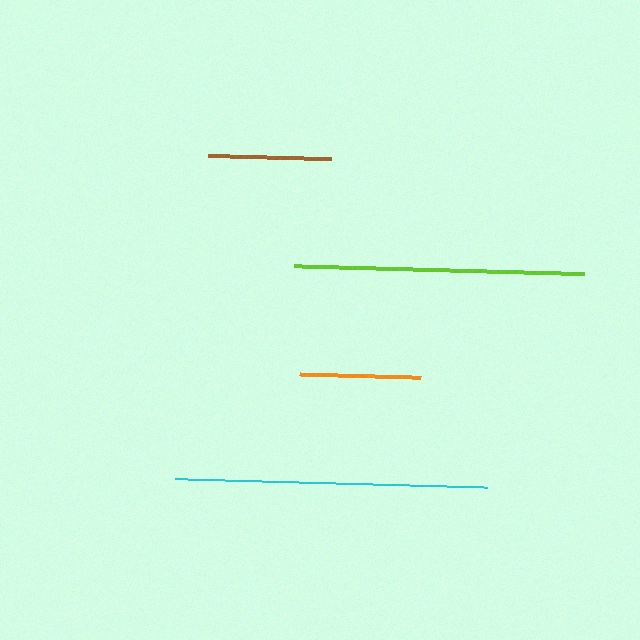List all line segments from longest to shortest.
From longest to shortest: cyan, lime, brown, orange.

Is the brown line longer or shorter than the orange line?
The brown line is longer than the orange line.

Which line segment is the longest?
The cyan line is the longest at approximately 312 pixels.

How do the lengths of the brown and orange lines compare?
The brown and orange lines are approximately the same length.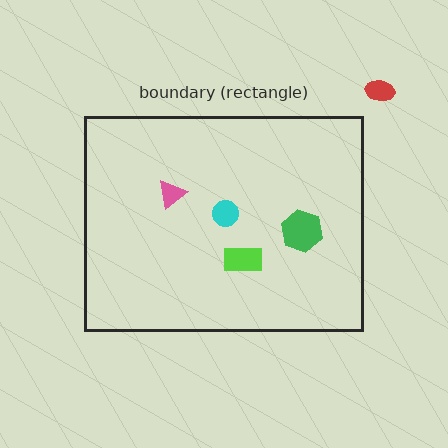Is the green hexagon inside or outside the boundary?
Inside.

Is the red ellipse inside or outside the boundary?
Outside.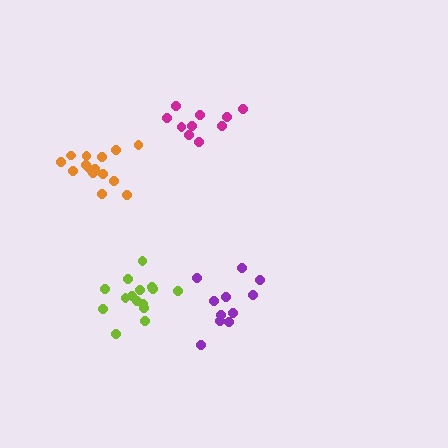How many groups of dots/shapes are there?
There are 4 groups.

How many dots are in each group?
Group 1: 10 dots, Group 2: 15 dots, Group 3: 15 dots, Group 4: 11 dots (51 total).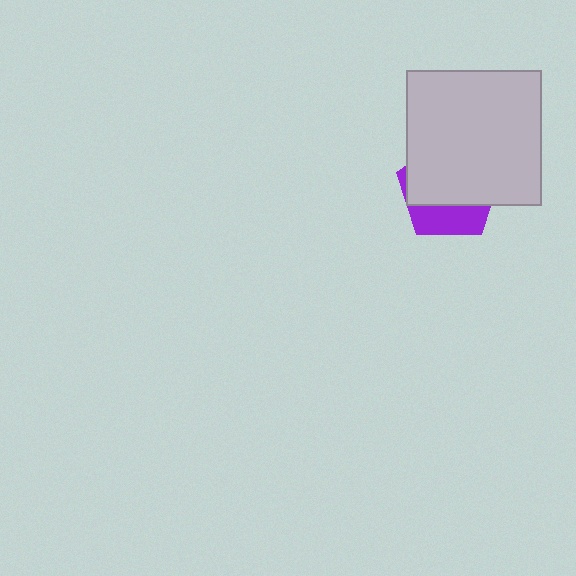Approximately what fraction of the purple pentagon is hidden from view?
Roughly 67% of the purple pentagon is hidden behind the light gray square.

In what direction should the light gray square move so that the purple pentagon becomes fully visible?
The light gray square should move up. That is the shortest direction to clear the overlap and leave the purple pentagon fully visible.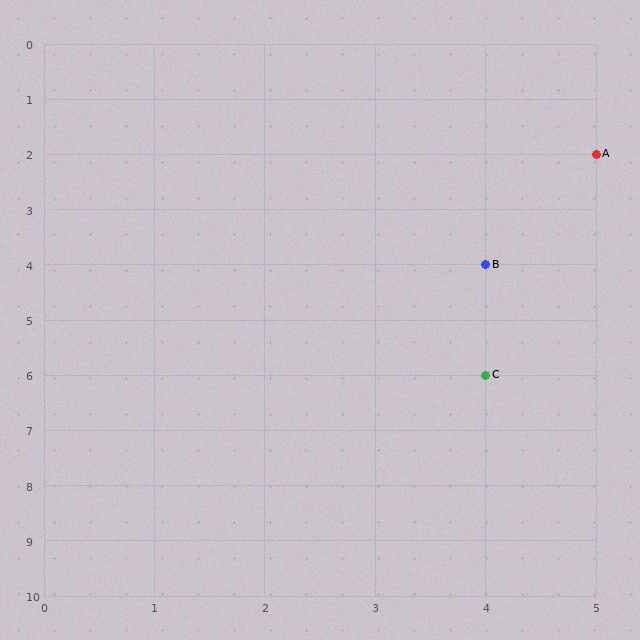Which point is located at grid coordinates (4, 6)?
Point C is at (4, 6).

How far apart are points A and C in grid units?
Points A and C are 1 column and 4 rows apart (about 4.1 grid units diagonally).